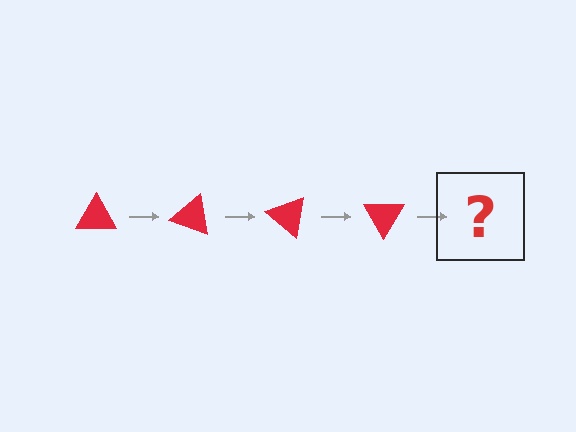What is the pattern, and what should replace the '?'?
The pattern is that the triangle rotates 20 degrees each step. The '?' should be a red triangle rotated 80 degrees.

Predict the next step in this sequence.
The next step is a red triangle rotated 80 degrees.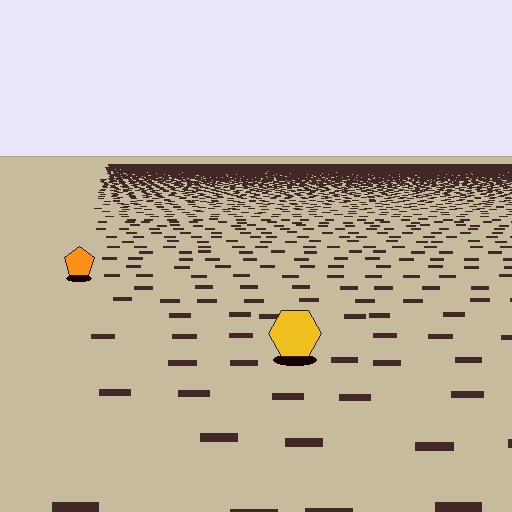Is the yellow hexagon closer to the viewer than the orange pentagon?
Yes. The yellow hexagon is closer — you can tell from the texture gradient: the ground texture is coarser near it.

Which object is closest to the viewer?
The yellow hexagon is closest. The texture marks near it are larger and more spread out.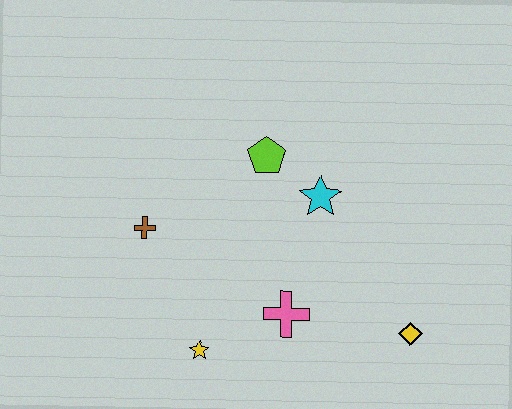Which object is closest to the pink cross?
The yellow star is closest to the pink cross.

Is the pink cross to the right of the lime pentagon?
Yes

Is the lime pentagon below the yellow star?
No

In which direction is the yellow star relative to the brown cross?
The yellow star is below the brown cross.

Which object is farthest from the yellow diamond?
The brown cross is farthest from the yellow diamond.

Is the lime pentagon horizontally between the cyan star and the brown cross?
Yes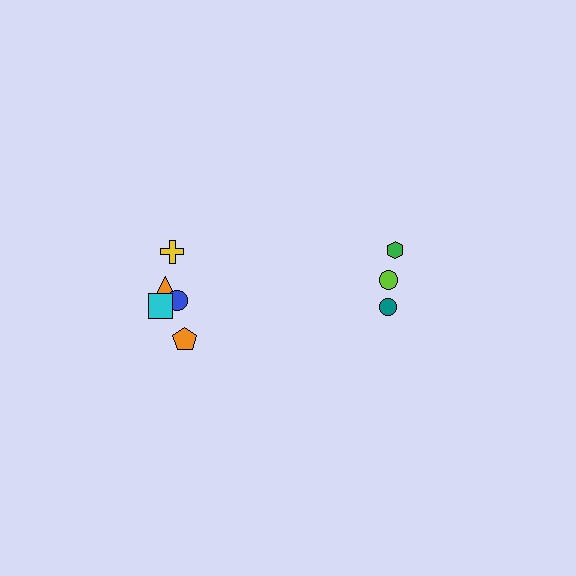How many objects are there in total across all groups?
There are 8 objects.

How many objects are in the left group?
There are 5 objects.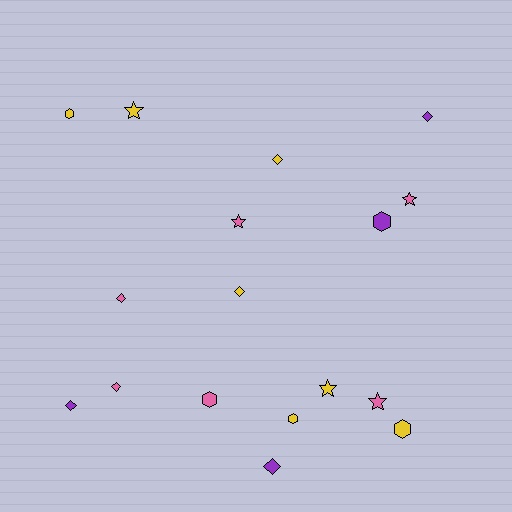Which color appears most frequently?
Yellow, with 7 objects.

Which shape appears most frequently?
Diamond, with 7 objects.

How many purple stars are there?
There are no purple stars.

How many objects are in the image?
There are 17 objects.